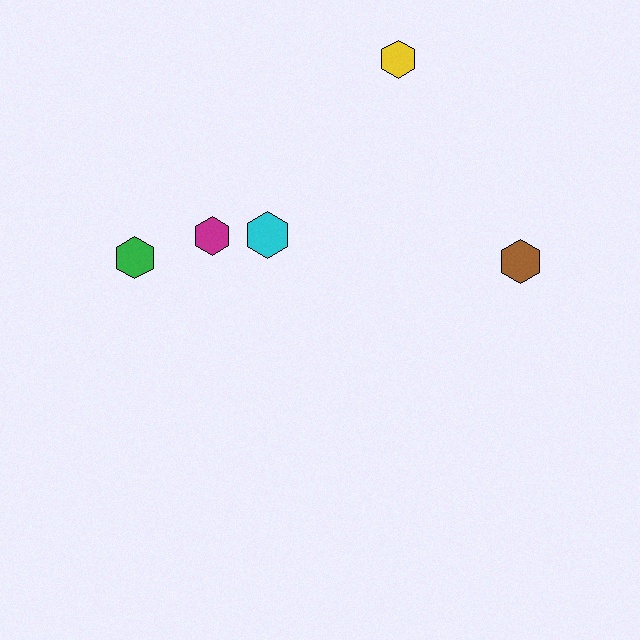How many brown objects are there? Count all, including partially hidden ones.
There is 1 brown object.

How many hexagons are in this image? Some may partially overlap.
There are 5 hexagons.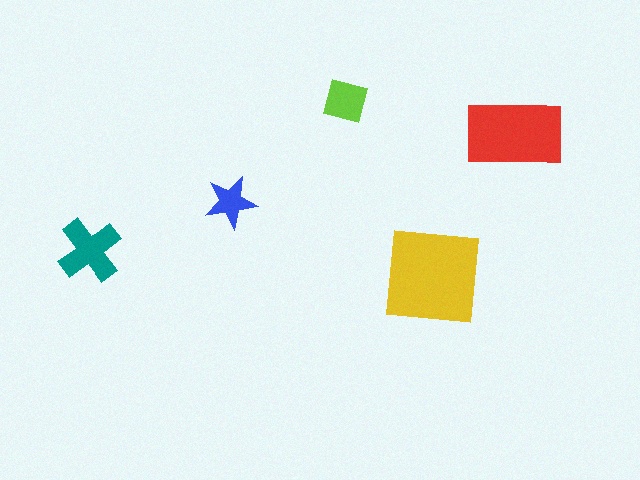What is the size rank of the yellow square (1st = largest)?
1st.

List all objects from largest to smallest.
The yellow square, the red rectangle, the teal cross, the lime square, the blue star.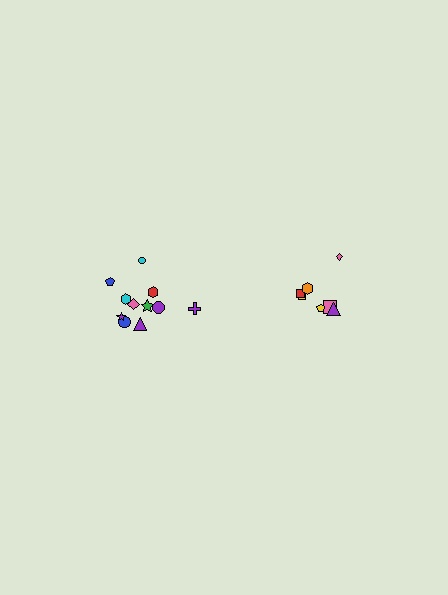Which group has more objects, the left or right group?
The left group.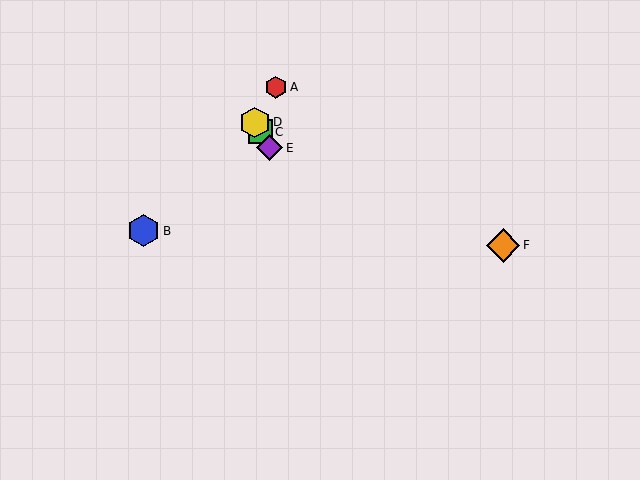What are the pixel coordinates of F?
Object F is at (503, 245).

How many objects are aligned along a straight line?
3 objects (C, D, E) are aligned along a straight line.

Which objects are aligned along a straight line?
Objects C, D, E are aligned along a straight line.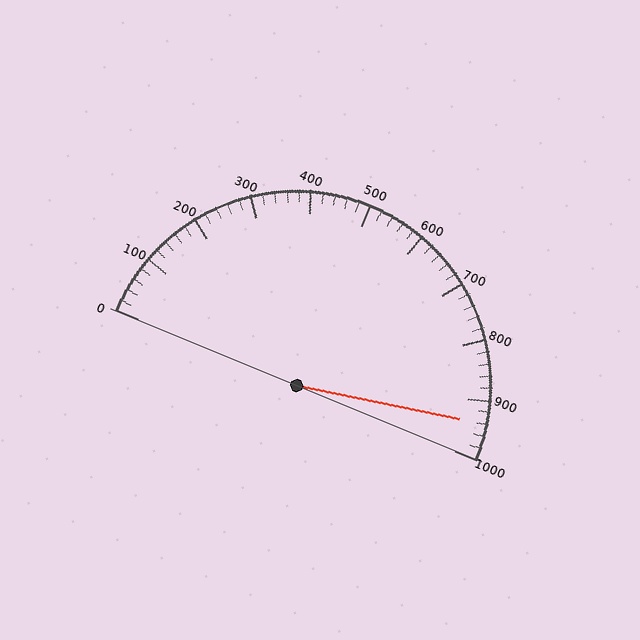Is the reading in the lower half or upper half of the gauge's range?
The reading is in the upper half of the range (0 to 1000).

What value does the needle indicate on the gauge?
The needle indicates approximately 940.